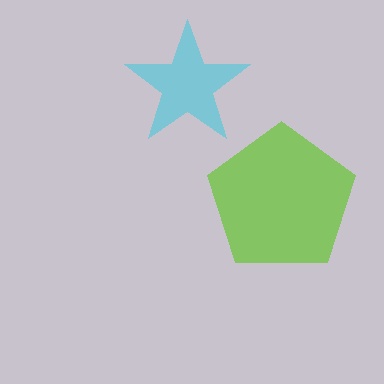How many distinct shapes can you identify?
There are 2 distinct shapes: a cyan star, a lime pentagon.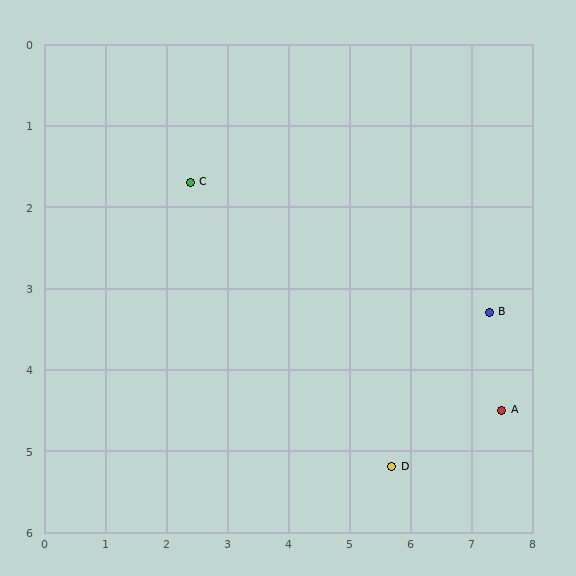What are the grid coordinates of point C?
Point C is at approximately (2.4, 1.7).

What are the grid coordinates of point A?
Point A is at approximately (7.5, 4.5).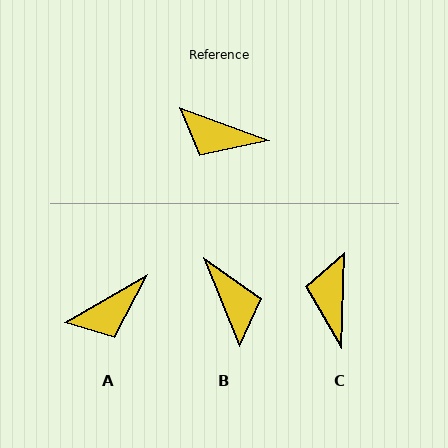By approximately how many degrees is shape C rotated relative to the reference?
Approximately 72 degrees clockwise.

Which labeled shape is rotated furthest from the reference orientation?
B, about 133 degrees away.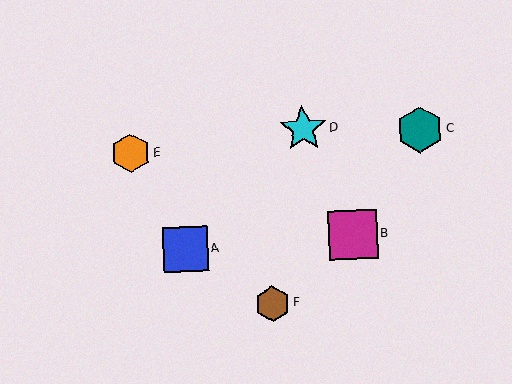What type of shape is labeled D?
Shape D is a cyan star.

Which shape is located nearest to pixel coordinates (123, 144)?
The orange hexagon (labeled E) at (130, 153) is nearest to that location.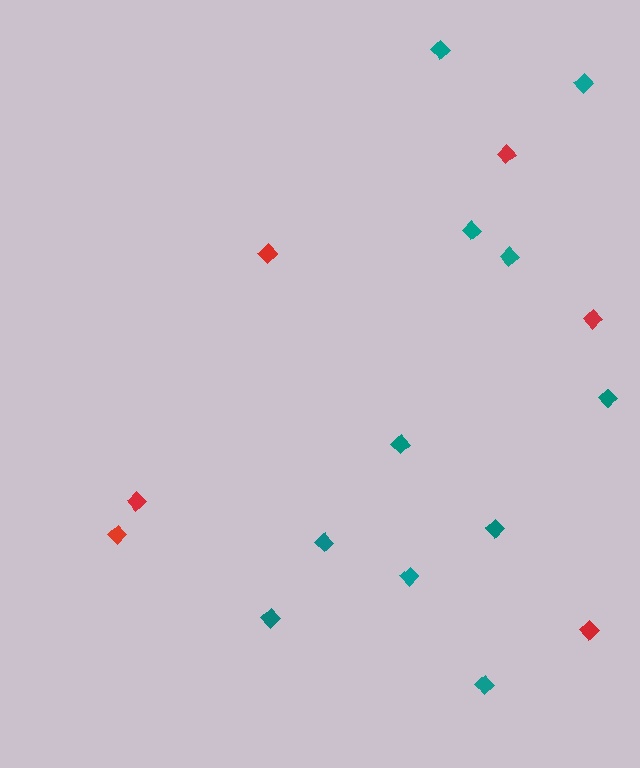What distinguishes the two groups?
There are 2 groups: one group of teal diamonds (11) and one group of red diamonds (6).